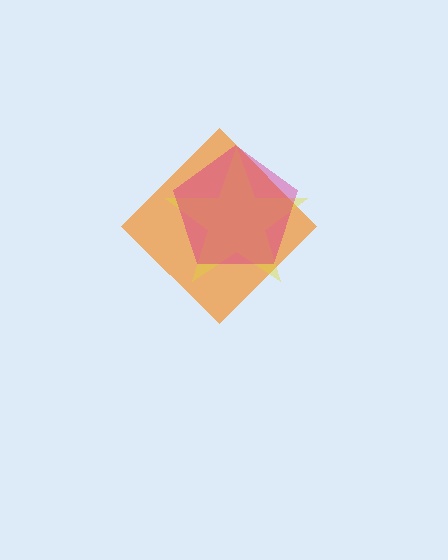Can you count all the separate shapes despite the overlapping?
Yes, there are 3 separate shapes.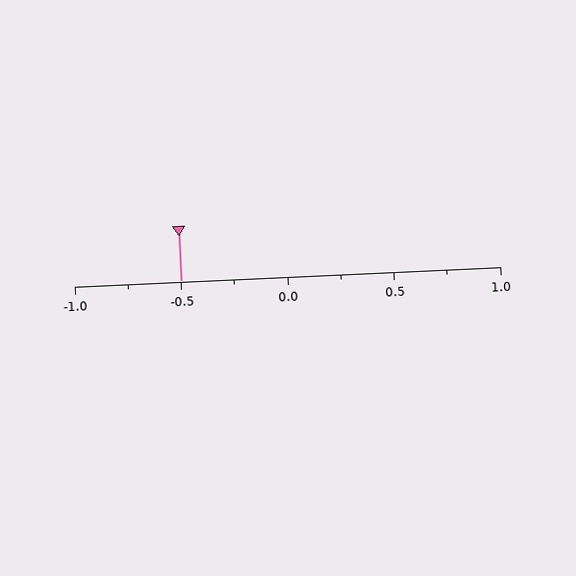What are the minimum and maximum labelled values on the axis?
The axis runs from -1.0 to 1.0.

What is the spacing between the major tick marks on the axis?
The major ticks are spaced 0.5 apart.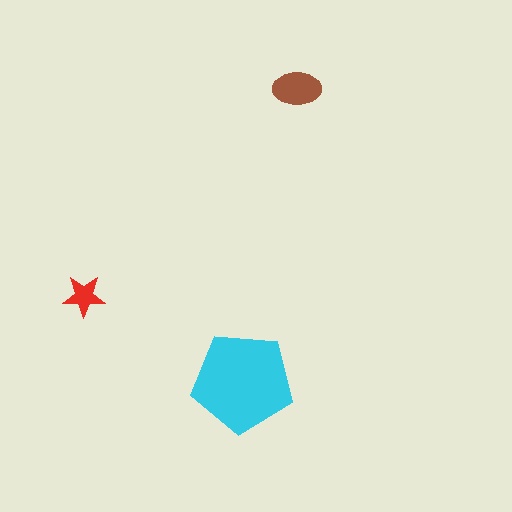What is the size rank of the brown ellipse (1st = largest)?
2nd.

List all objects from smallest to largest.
The red star, the brown ellipse, the cyan pentagon.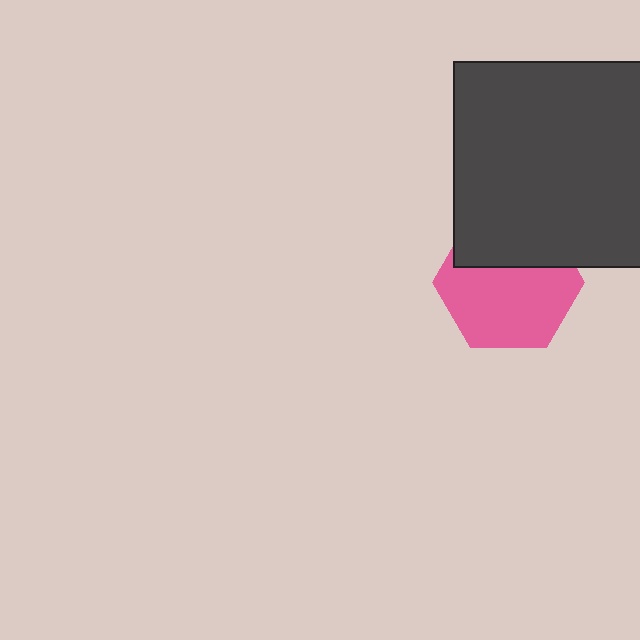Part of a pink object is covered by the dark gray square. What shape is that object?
It is a hexagon.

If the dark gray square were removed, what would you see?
You would see the complete pink hexagon.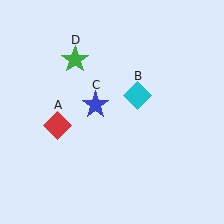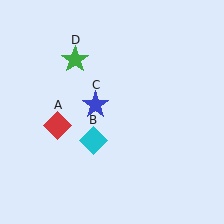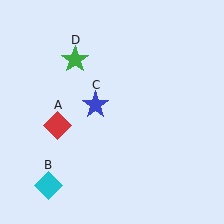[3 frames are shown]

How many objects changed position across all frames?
1 object changed position: cyan diamond (object B).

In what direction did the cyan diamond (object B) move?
The cyan diamond (object B) moved down and to the left.